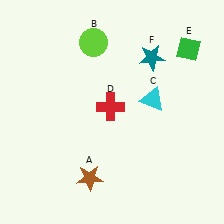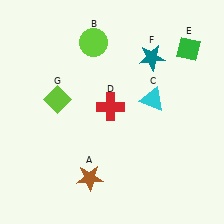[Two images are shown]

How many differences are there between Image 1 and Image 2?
There is 1 difference between the two images.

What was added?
A lime diamond (G) was added in Image 2.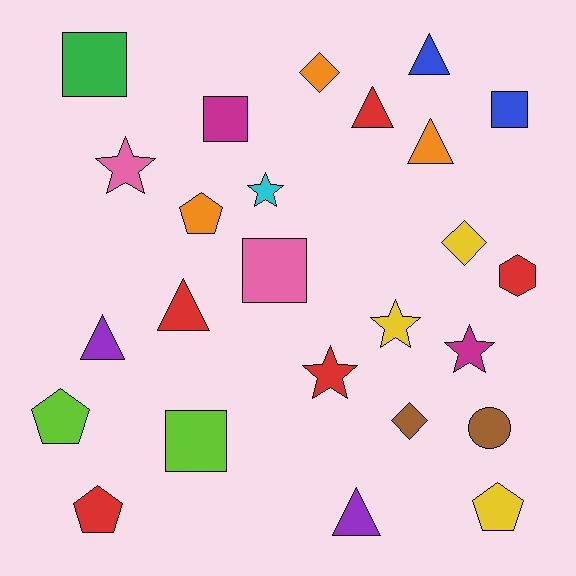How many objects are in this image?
There are 25 objects.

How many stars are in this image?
There are 5 stars.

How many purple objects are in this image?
There are 2 purple objects.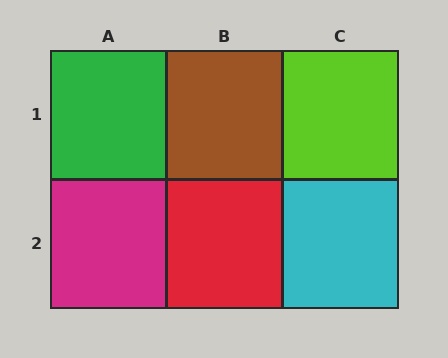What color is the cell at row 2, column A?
Magenta.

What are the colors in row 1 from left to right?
Green, brown, lime.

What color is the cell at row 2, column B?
Red.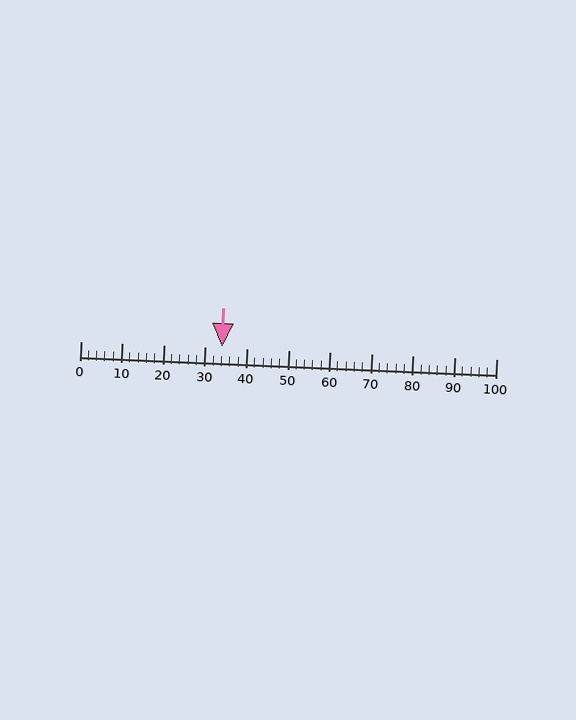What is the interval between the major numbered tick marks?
The major tick marks are spaced 10 units apart.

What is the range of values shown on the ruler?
The ruler shows values from 0 to 100.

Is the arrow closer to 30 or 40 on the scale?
The arrow is closer to 30.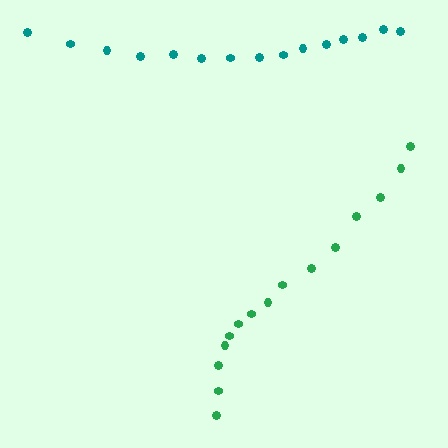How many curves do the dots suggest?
There are 2 distinct paths.